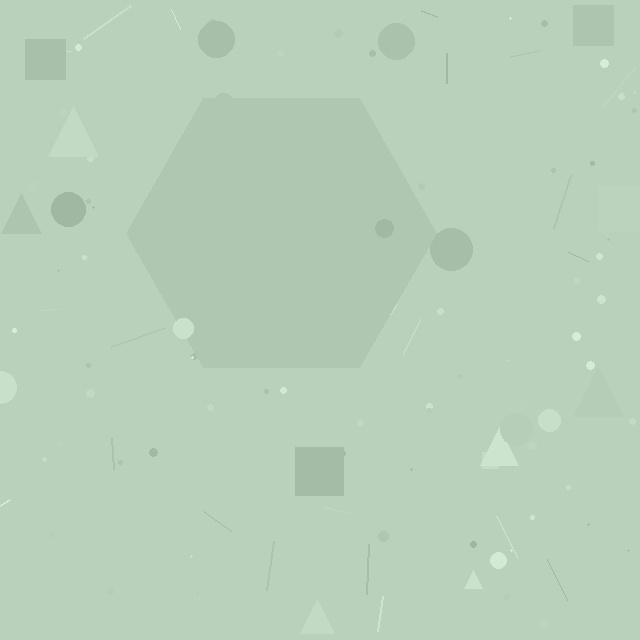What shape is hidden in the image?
A hexagon is hidden in the image.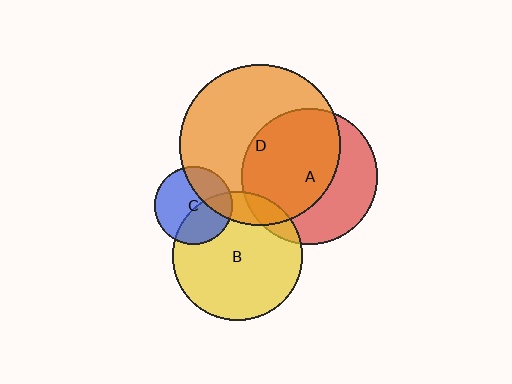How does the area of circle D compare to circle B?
Approximately 1.5 times.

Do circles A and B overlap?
Yes.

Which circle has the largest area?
Circle D (orange).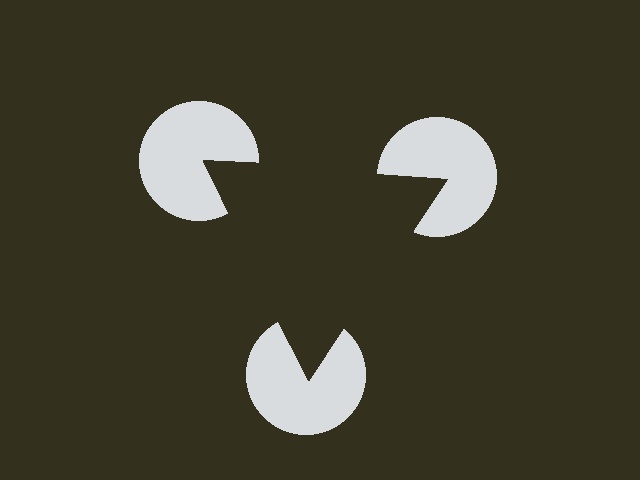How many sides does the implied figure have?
3 sides.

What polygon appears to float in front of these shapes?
An illusory triangle — its edges are inferred from the aligned wedge cuts in the pac-man discs, not physically drawn.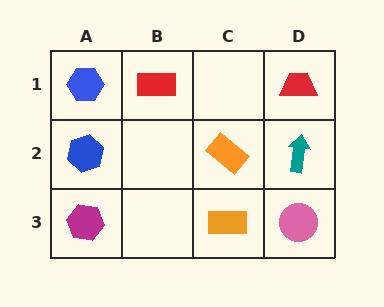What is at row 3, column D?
A pink circle.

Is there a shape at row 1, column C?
No, that cell is empty.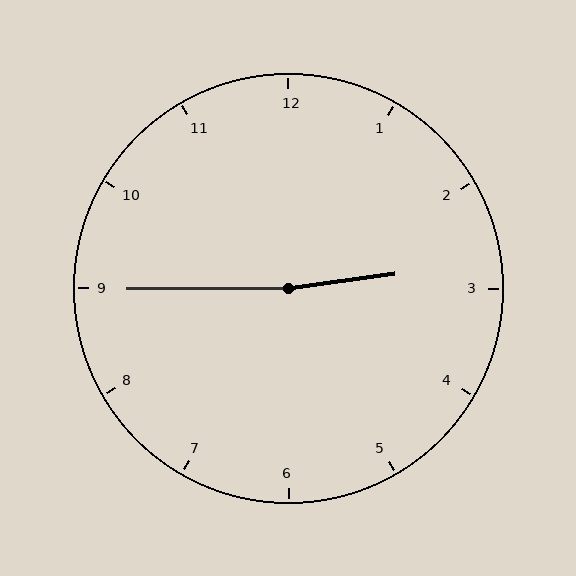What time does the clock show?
2:45.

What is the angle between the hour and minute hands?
Approximately 172 degrees.